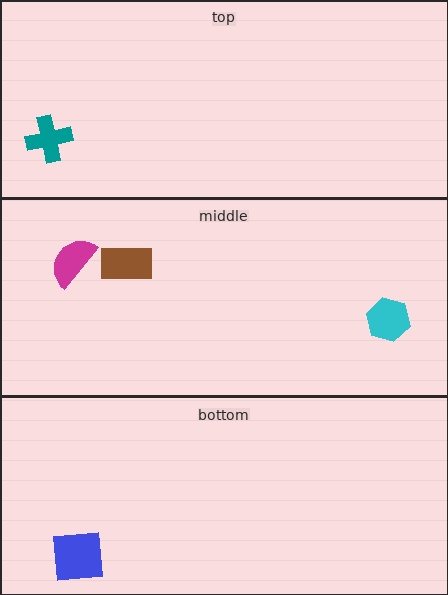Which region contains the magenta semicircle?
The middle region.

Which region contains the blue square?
The bottom region.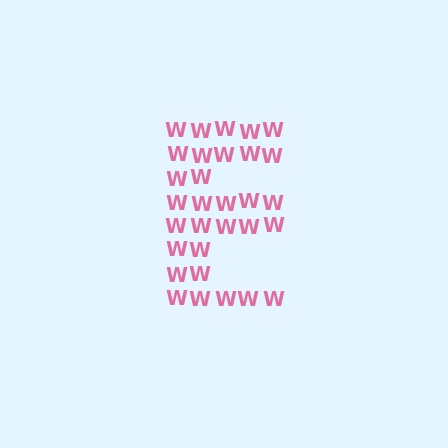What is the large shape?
The large shape is the letter E.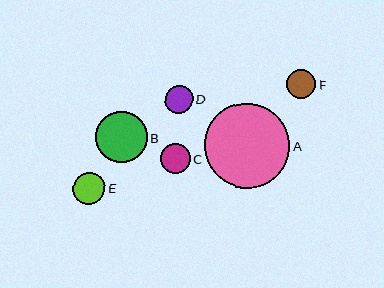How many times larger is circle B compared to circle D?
Circle B is approximately 1.9 times the size of circle D.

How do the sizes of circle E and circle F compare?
Circle E and circle F are approximately the same size.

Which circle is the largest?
Circle A is the largest with a size of approximately 85 pixels.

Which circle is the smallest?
Circle D is the smallest with a size of approximately 28 pixels.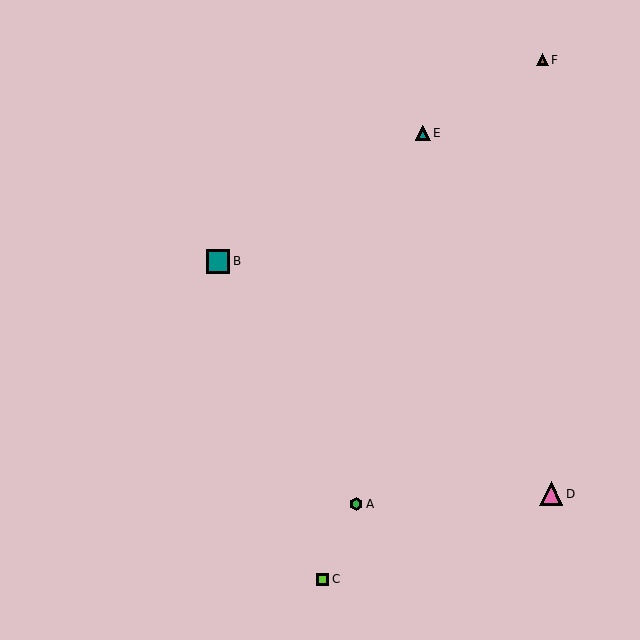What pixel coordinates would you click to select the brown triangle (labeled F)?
Click at (542, 60) to select the brown triangle F.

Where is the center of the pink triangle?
The center of the pink triangle is at (551, 494).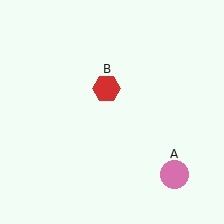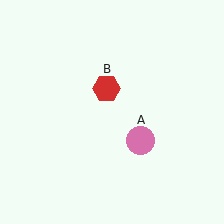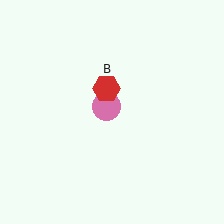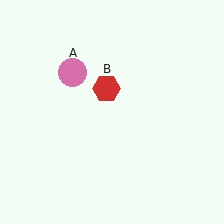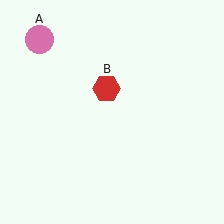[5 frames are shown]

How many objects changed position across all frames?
1 object changed position: pink circle (object A).